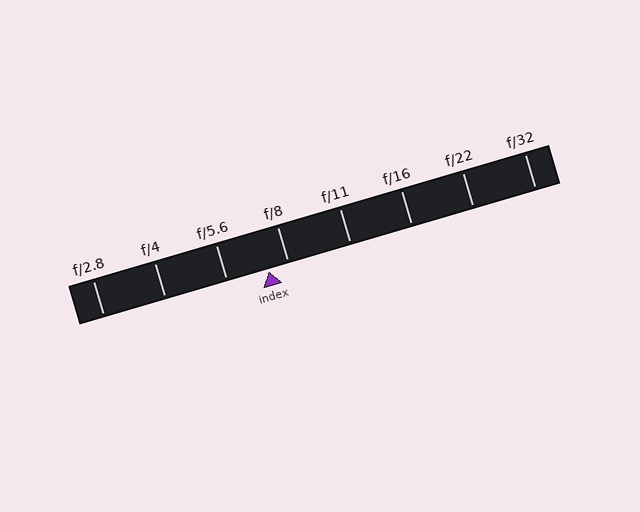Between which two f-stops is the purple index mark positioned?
The index mark is between f/5.6 and f/8.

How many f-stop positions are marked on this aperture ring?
There are 8 f-stop positions marked.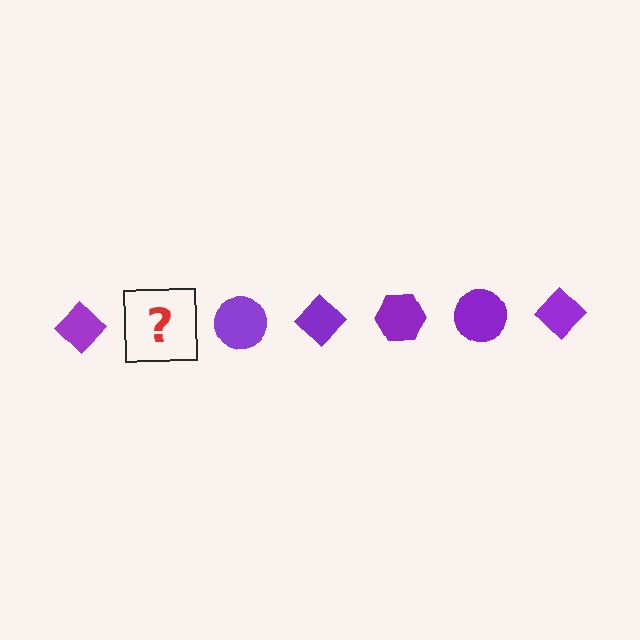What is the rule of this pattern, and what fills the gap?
The rule is that the pattern cycles through diamond, hexagon, circle shapes in purple. The gap should be filled with a purple hexagon.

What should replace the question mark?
The question mark should be replaced with a purple hexagon.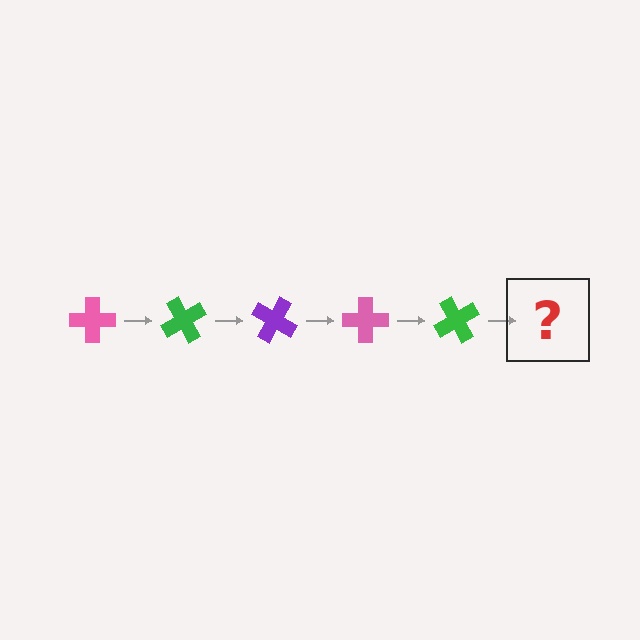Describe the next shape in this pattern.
It should be a purple cross, rotated 300 degrees from the start.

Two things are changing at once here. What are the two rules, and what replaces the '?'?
The two rules are that it rotates 60 degrees each step and the color cycles through pink, green, and purple. The '?' should be a purple cross, rotated 300 degrees from the start.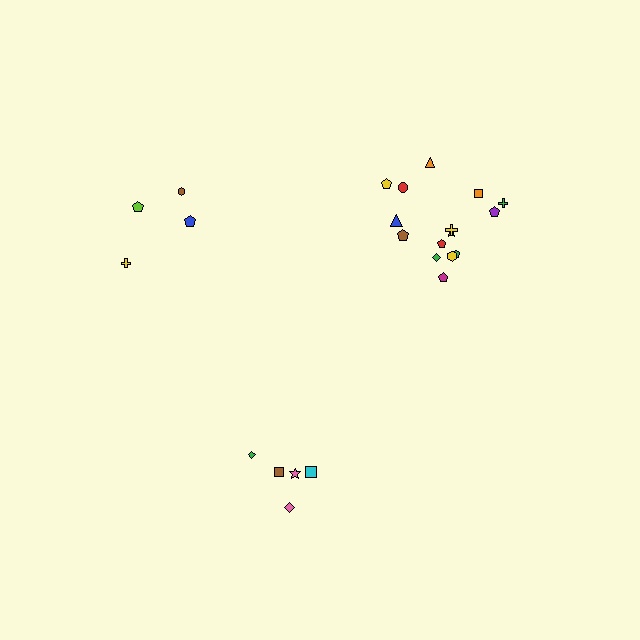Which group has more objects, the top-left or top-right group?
The top-right group.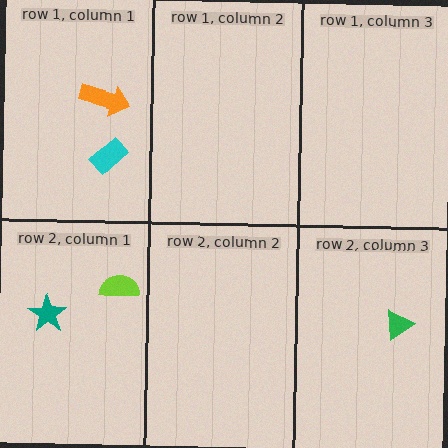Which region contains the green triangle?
The row 2, column 3 region.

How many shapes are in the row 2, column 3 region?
1.